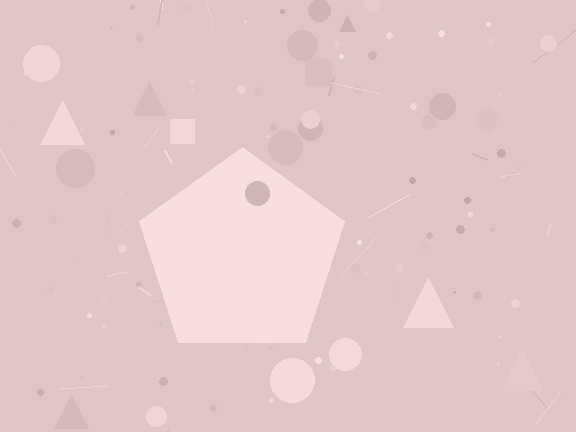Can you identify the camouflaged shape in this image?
The camouflaged shape is a pentagon.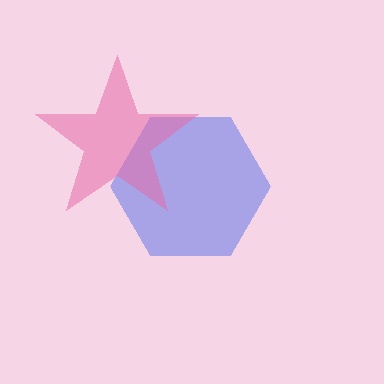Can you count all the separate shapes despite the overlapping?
Yes, there are 2 separate shapes.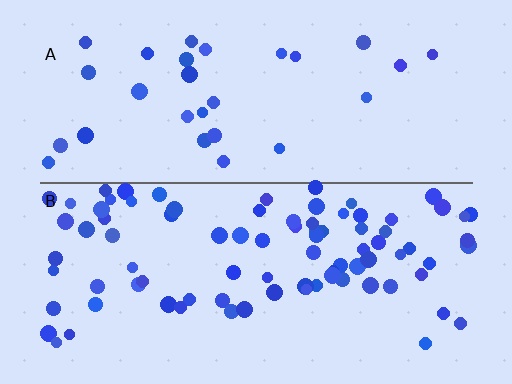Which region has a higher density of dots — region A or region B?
B (the bottom).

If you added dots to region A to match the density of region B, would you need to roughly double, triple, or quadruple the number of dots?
Approximately triple.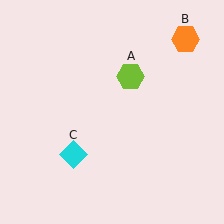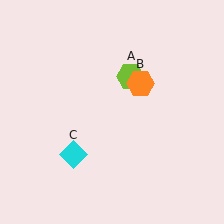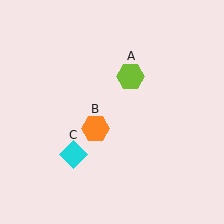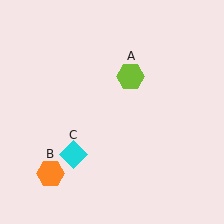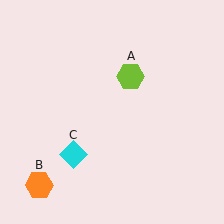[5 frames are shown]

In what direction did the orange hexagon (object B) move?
The orange hexagon (object B) moved down and to the left.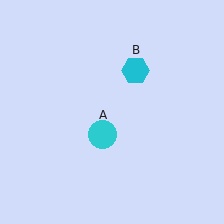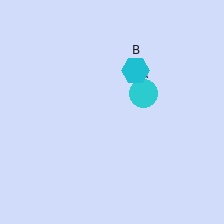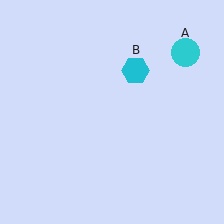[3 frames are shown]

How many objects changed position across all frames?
1 object changed position: cyan circle (object A).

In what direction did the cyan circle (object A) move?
The cyan circle (object A) moved up and to the right.